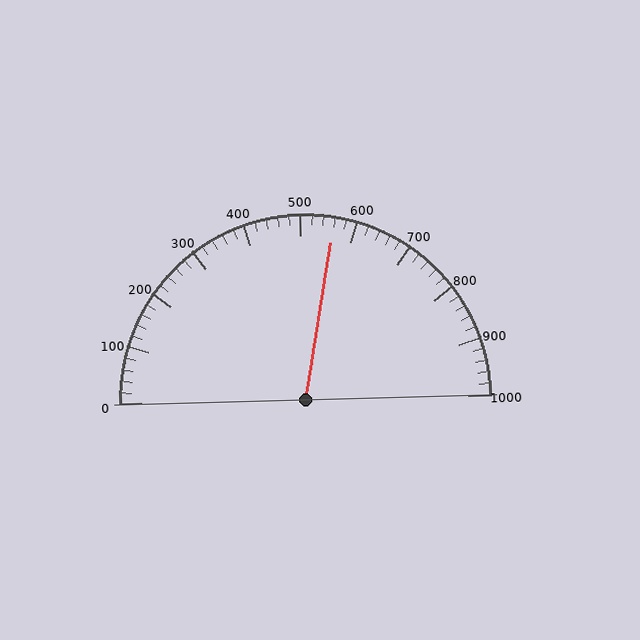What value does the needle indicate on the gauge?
The needle indicates approximately 560.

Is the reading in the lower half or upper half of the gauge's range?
The reading is in the upper half of the range (0 to 1000).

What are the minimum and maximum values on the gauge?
The gauge ranges from 0 to 1000.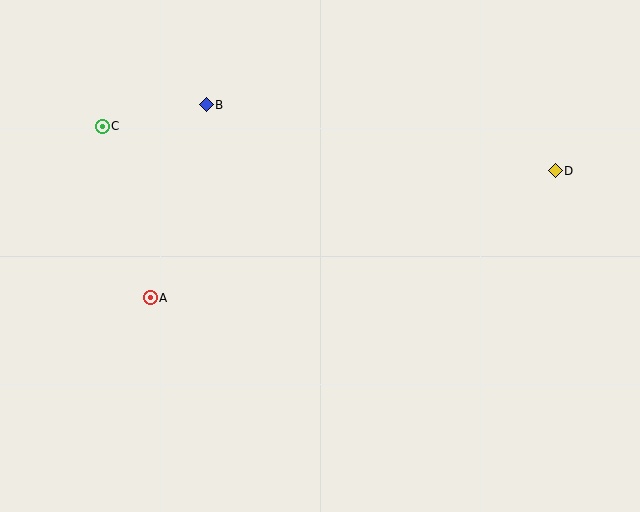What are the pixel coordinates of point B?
Point B is at (206, 105).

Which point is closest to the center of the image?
Point A at (150, 298) is closest to the center.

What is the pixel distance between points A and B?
The distance between A and B is 201 pixels.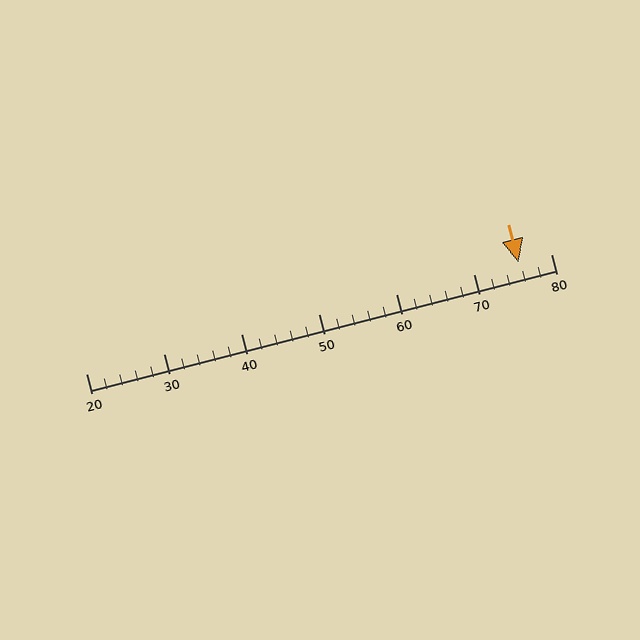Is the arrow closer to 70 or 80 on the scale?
The arrow is closer to 80.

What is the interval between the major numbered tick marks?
The major tick marks are spaced 10 units apart.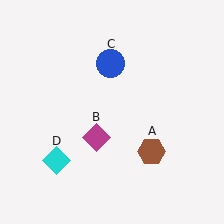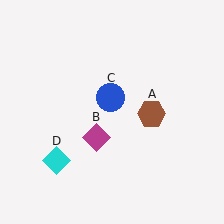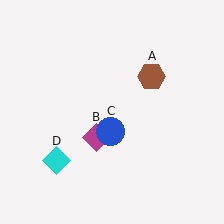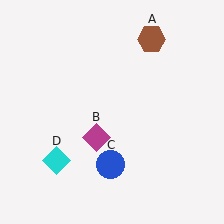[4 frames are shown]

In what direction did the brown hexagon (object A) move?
The brown hexagon (object A) moved up.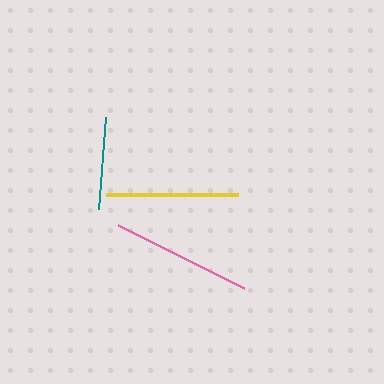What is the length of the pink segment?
The pink segment is approximately 141 pixels long.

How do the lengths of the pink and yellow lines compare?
The pink and yellow lines are approximately the same length.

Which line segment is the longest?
The pink line is the longest at approximately 141 pixels.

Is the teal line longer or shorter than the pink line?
The pink line is longer than the teal line.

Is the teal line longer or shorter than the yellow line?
The yellow line is longer than the teal line.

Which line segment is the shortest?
The teal line is the shortest at approximately 93 pixels.